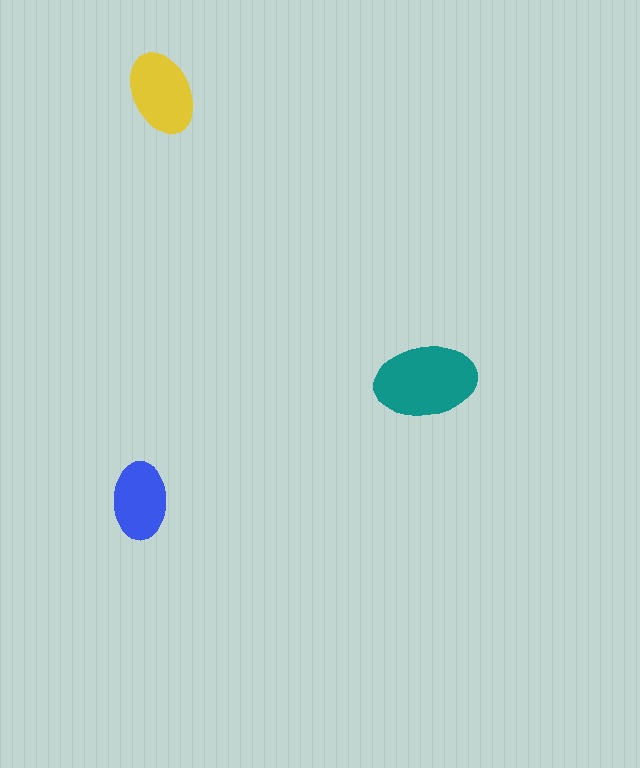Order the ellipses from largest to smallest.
the teal one, the yellow one, the blue one.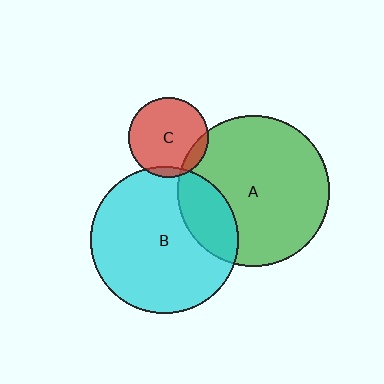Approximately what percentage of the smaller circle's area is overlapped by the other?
Approximately 20%.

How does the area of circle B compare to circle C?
Approximately 3.4 times.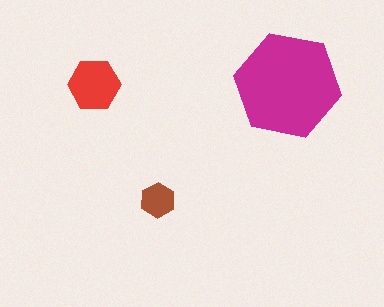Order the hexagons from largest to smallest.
the magenta one, the red one, the brown one.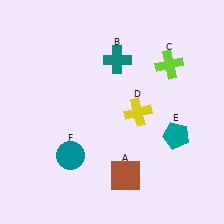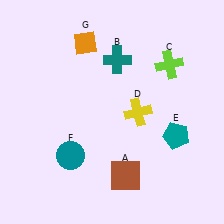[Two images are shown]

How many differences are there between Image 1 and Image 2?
There is 1 difference between the two images.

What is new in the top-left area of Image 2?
An orange diamond (G) was added in the top-left area of Image 2.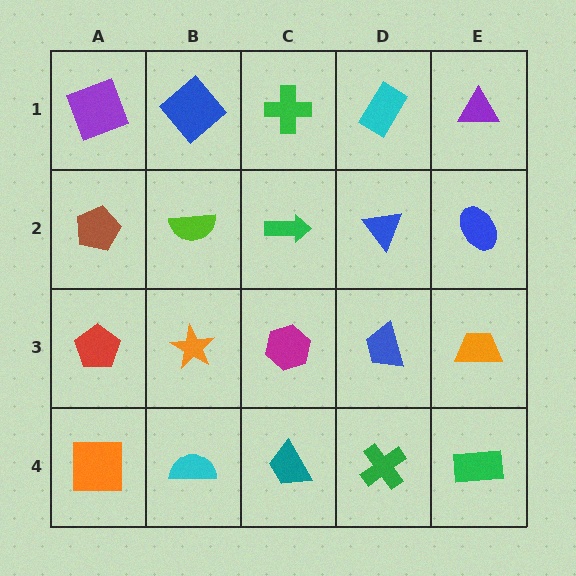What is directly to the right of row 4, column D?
A green rectangle.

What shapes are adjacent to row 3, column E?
A blue ellipse (row 2, column E), a green rectangle (row 4, column E), a blue trapezoid (row 3, column D).